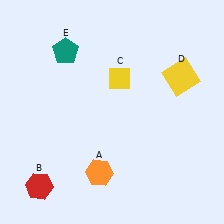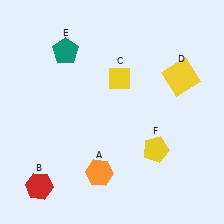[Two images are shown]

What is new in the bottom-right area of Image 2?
A yellow pentagon (F) was added in the bottom-right area of Image 2.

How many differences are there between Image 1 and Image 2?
There is 1 difference between the two images.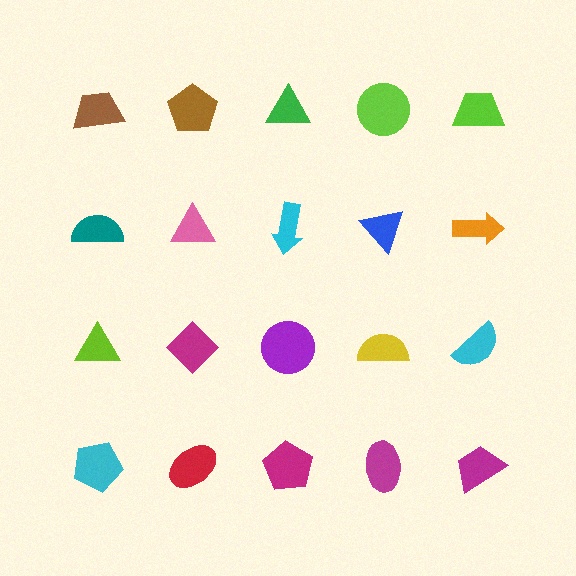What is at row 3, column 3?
A purple circle.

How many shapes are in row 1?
5 shapes.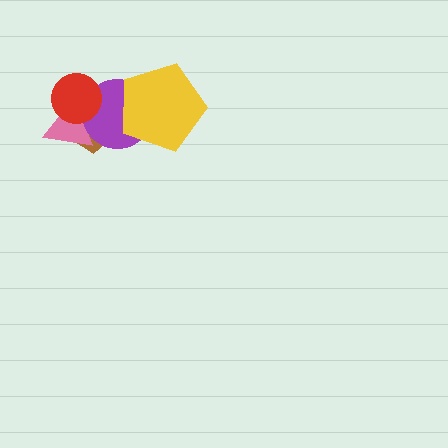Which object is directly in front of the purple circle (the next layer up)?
The yellow pentagon is directly in front of the purple circle.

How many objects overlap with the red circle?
3 objects overlap with the red circle.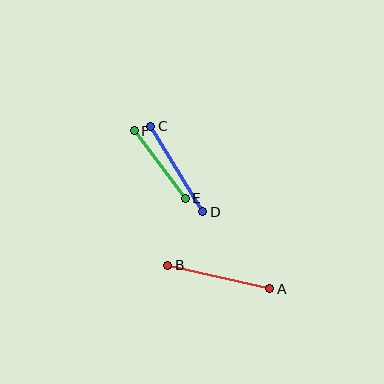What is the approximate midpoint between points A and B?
The midpoint is at approximately (219, 277) pixels.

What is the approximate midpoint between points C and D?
The midpoint is at approximately (177, 169) pixels.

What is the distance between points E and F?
The distance is approximately 85 pixels.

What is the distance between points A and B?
The distance is approximately 105 pixels.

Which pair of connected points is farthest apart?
Points A and B are farthest apart.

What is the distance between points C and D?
The distance is approximately 100 pixels.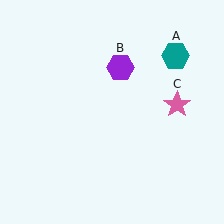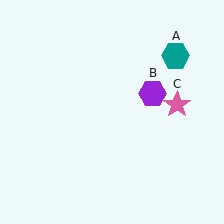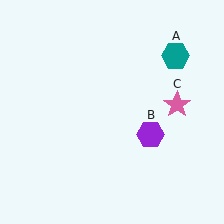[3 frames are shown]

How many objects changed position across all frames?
1 object changed position: purple hexagon (object B).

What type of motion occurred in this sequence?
The purple hexagon (object B) rotated clockwise around the center of the scene.